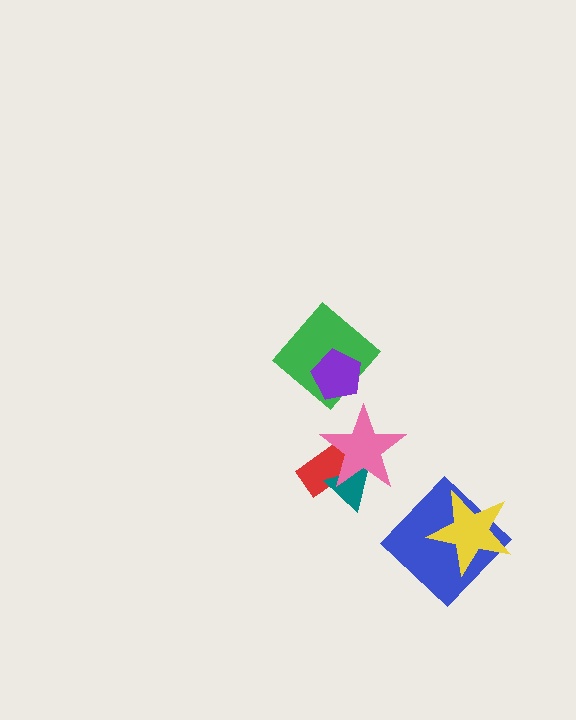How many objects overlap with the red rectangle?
2 objects overlap with the red rectangle.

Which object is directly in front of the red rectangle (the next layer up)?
The teal triangle is directly in front of the red rectangle.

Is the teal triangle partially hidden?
Yes, it is partially covered by another shape.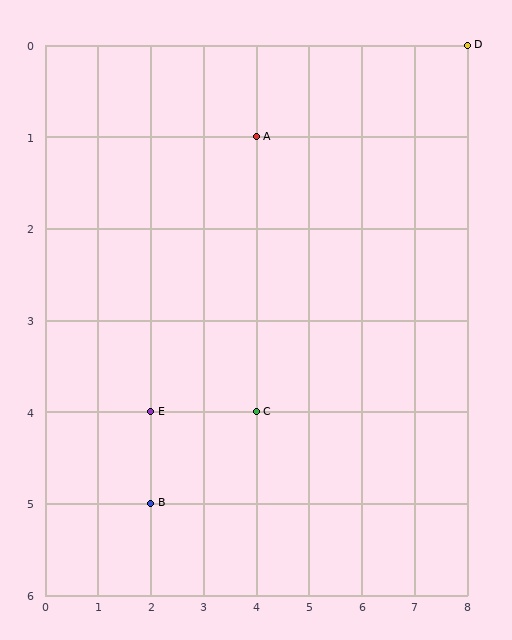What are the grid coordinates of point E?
Point E is at grid coordinates (2, 4).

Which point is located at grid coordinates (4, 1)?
Point A is at (4, 1).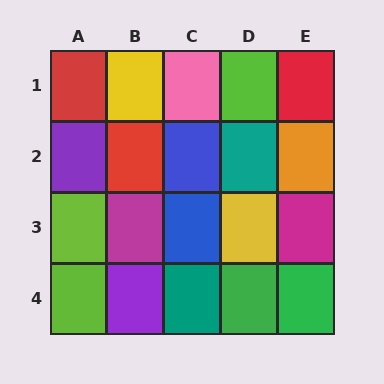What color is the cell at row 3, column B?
Magenta.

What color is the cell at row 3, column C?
Blue.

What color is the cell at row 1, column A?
Red.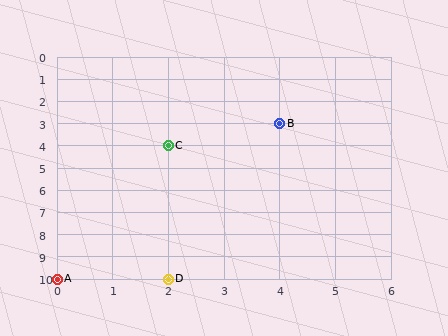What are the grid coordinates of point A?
Point A is at grid coordinates (0, 10).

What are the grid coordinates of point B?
Point B is at grid coordinates (4, 3).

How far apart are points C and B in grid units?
Points C and B are 2 columns and 1 row apart (about 2.2 grid units diagonally).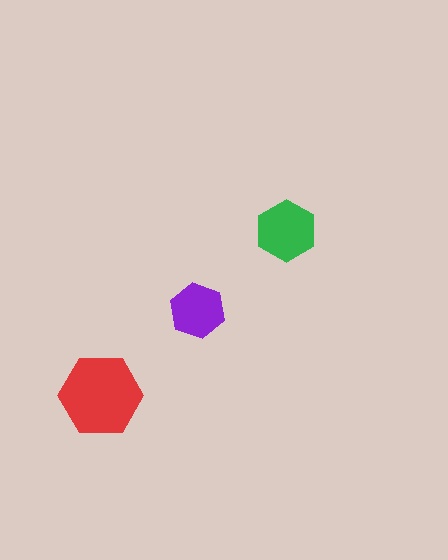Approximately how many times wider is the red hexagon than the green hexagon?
About 1.5 times wider.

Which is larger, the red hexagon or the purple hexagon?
The red one.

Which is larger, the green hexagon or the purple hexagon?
The green one.